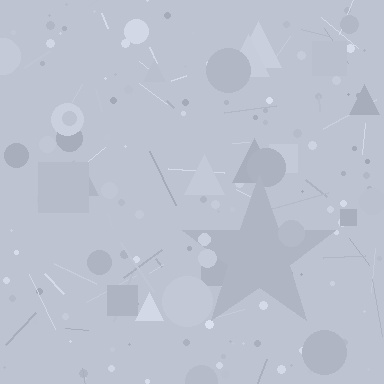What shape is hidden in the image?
A star is hidden in the image.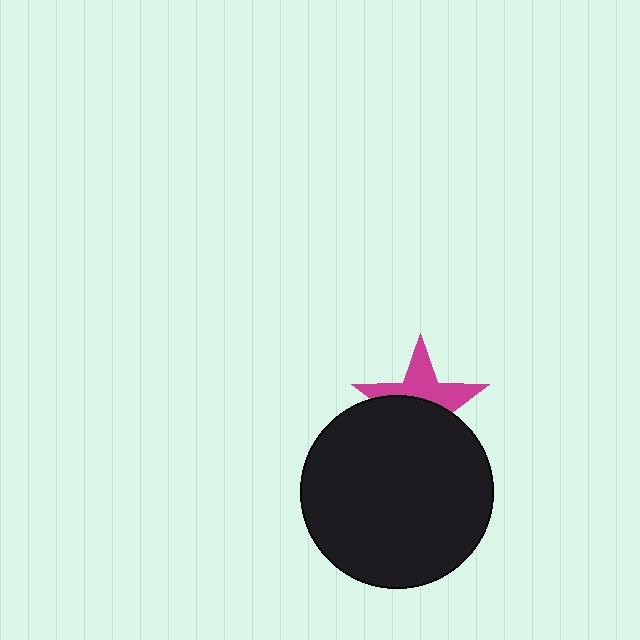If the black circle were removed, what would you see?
You would see the complete magenta star.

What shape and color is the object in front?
The object in front is a black circle.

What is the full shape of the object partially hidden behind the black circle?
The partially hidden object is a magenta star.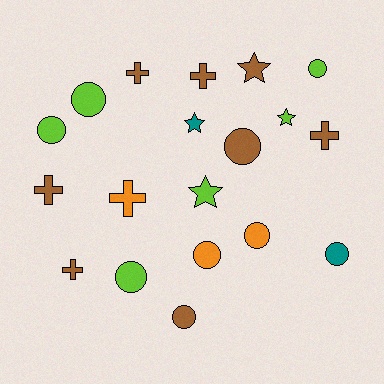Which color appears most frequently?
Brown, with 8 objects.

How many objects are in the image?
There are 19 objects.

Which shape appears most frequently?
Circle, with 9 objects.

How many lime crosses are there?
There are no lime crosses.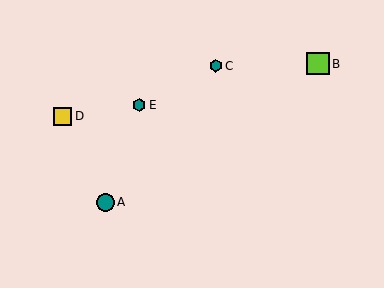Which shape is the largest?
The lime square (labeled B) is the largest.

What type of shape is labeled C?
Shape C is a teal hexagon.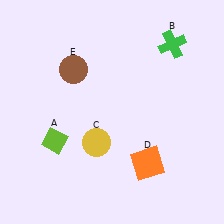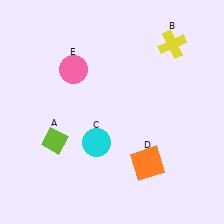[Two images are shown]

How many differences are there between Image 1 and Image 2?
There are 3 differences between the two images.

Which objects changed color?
B changed from green to yellow. C changed from yellow to cyan. E changed from brown to pink.